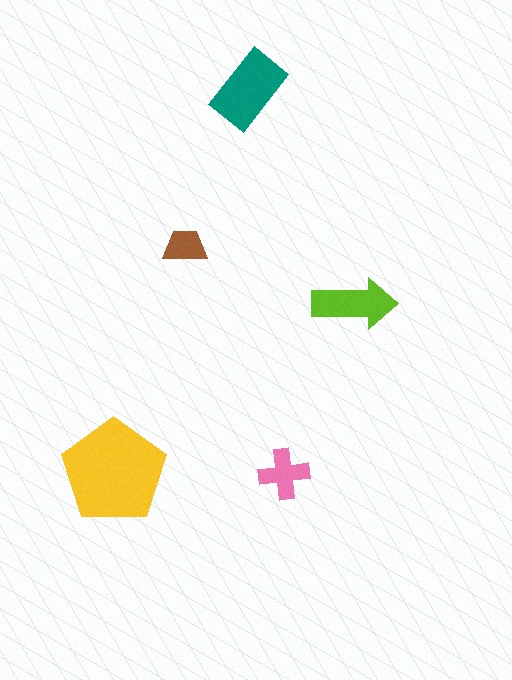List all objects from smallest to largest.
The brown trapezoid, the pink cross, the lime arrow, the teal rectangle, the yellow pentagon.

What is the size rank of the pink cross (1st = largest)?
4th.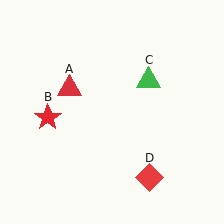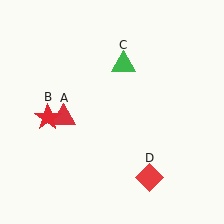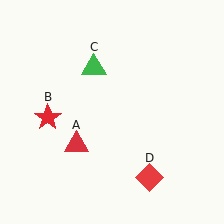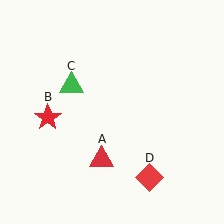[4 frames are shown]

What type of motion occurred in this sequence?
The red triangle (object A), green triangle (object C) rotated counterclockwise around the center of the scene.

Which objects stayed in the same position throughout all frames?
Red star (object B) and red diamond (object D) remained stationary.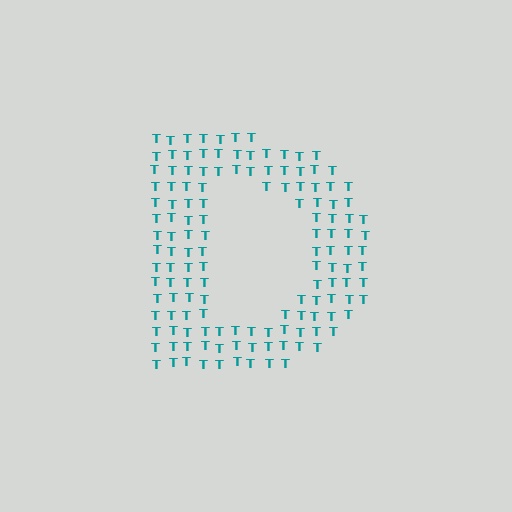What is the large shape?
The large shape is the letter D.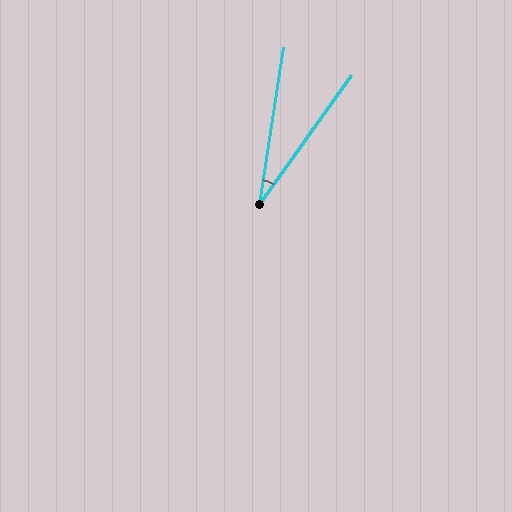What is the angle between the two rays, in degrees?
Approximately 27 degrees.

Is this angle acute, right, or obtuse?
It is acute.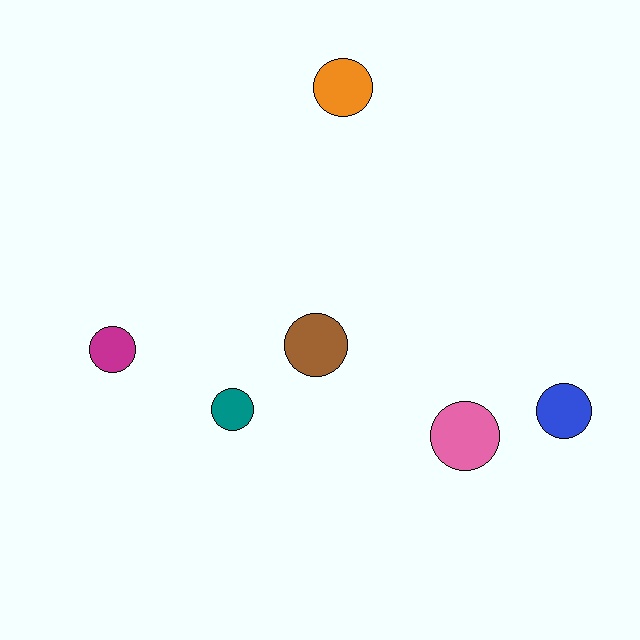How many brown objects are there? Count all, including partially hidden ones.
There is 1 brown object.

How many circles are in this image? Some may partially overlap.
There are 6 circles.